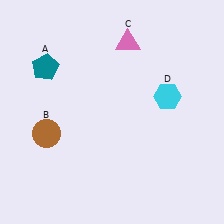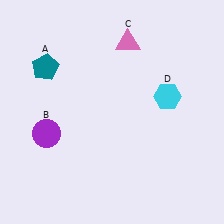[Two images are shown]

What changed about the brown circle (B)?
In Image 1, B is brown. In Image 2, it changed to purple.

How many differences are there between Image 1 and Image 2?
There is 1 difference between the two images.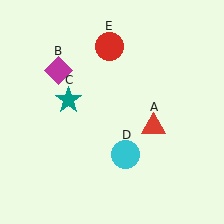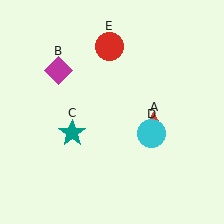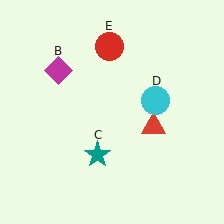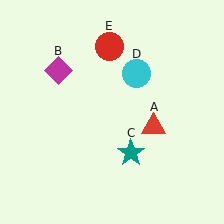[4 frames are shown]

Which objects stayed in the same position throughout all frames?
Red triangle (object A) and magenta diamond (object B) and red circle (object E) remained stationary.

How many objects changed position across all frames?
2 objects changed position: teal star (object C), cyan circle (object D).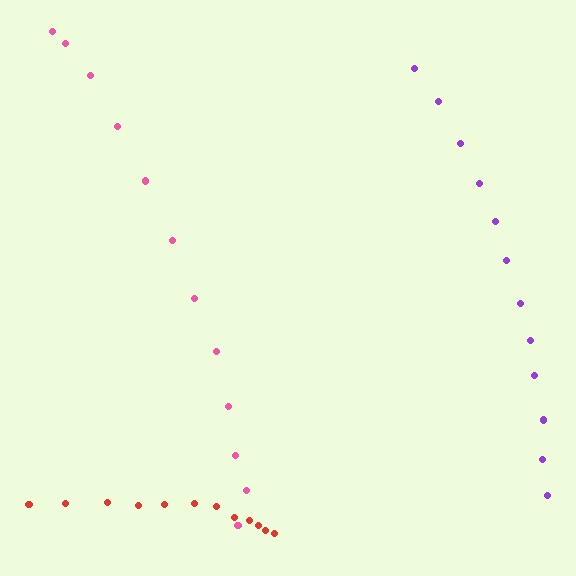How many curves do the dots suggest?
There are 3 distinct paths.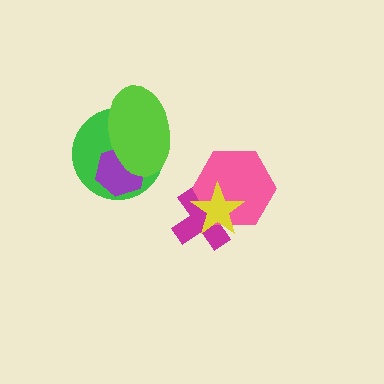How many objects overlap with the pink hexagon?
2 objects overlap with the pink hexagon.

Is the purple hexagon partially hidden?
Yes, it is partially covered by another shape.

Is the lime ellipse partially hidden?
No, no other shape covers it.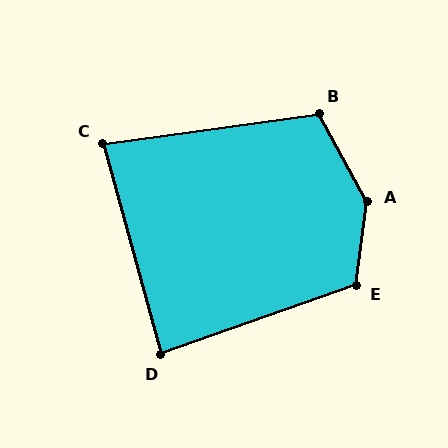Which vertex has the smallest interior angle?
C, at approximately 83 degrees.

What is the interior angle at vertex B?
Approximately 111 degrees (obtuse).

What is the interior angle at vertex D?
Approximately 86 degrees (approximately right).